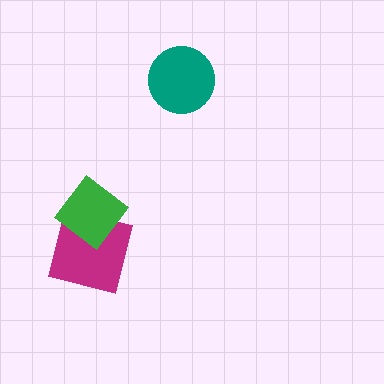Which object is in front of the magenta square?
The green diamond is in front of the magenta square.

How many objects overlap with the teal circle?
0 objects overlap with the teal circle.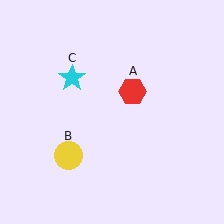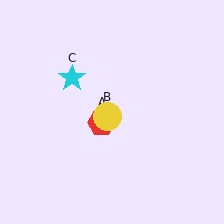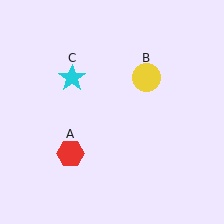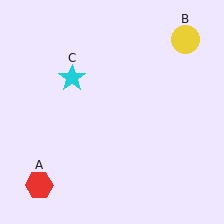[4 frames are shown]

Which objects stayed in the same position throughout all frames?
Cyan star (object C) remained stationary.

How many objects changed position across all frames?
2 objects changed position: red hexagon (object A), yellow circle (object B).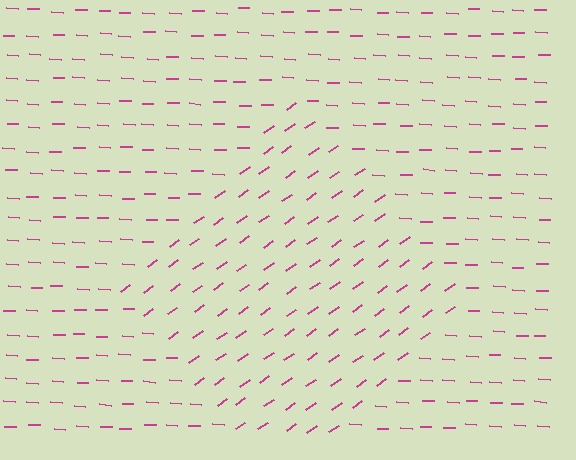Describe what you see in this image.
The image is filled with small magenta line segments. A diamond region in the image has lines oriented differently from the surrounding lines, creating a visible texture boundary.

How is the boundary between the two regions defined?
The boundary is defined purely by a change in line orientation (approximately 38 degrees difference). All lines are the same color and thickness.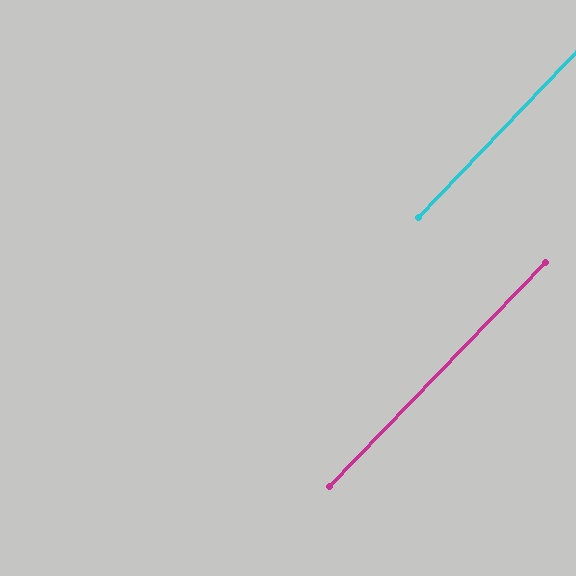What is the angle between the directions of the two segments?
Approximately 0 degrees.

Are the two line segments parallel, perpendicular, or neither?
Parallel — their directions differ by only 0.4°.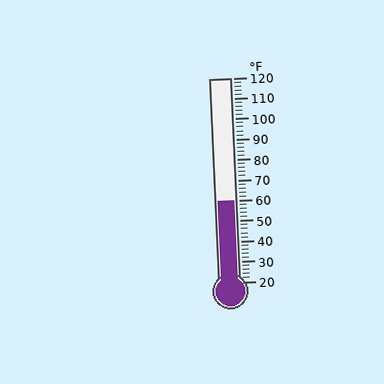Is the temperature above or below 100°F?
The temperature is below 100°F.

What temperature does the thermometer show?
The thermometer shows approximately 60°F.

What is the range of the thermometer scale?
The thermometer scale ranges from 20°F to 120°F.